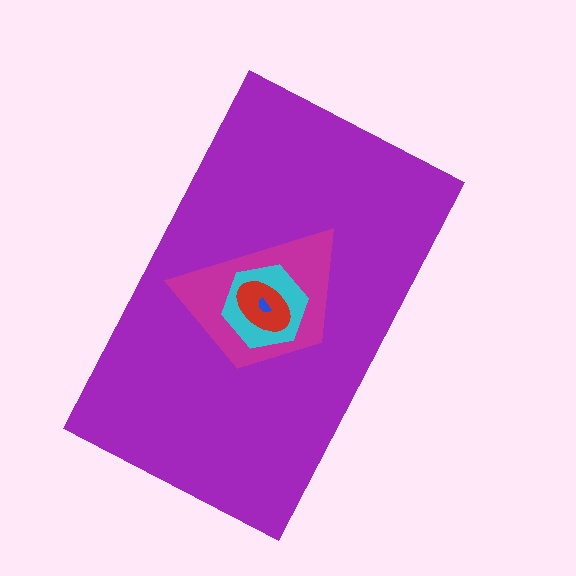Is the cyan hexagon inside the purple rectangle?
Yes.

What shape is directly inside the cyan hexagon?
The red ellipse.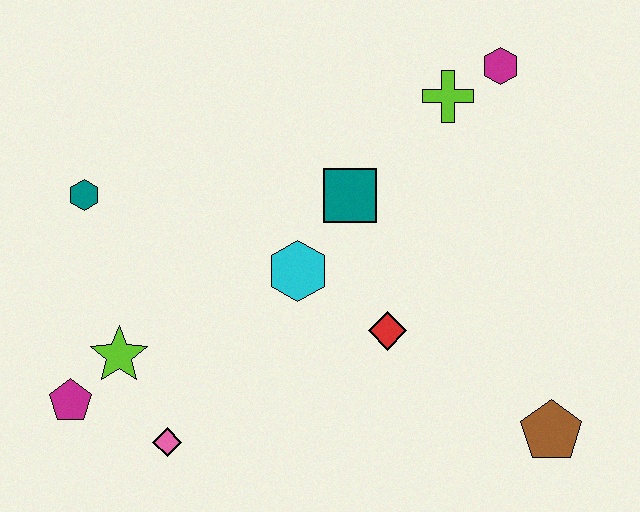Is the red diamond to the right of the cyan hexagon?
Yes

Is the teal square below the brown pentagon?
No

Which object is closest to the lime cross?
The magenta hexagon is closest to the lime cross.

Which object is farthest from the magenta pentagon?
The magenta hexagon is farthest from the magenta pentagon.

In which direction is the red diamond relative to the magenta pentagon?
The red diamond is to the right of the magenta pentagon.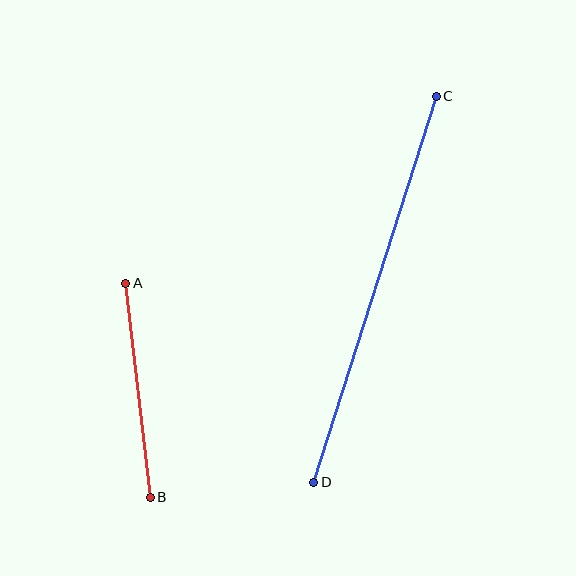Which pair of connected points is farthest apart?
Points C and D are farthest apart.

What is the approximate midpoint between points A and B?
The midpoint is at approximately (138, 390) pixels.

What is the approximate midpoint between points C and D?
The midpoint is at approximately (375, 289) pixels.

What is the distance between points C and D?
The distance is approximately 405 pixels.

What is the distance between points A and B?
The distance is approximately 215 pixels.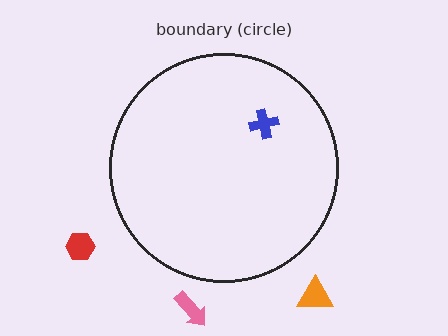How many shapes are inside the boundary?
1 inside, 3 outside.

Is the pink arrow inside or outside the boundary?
Outside.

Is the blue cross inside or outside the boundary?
Inside.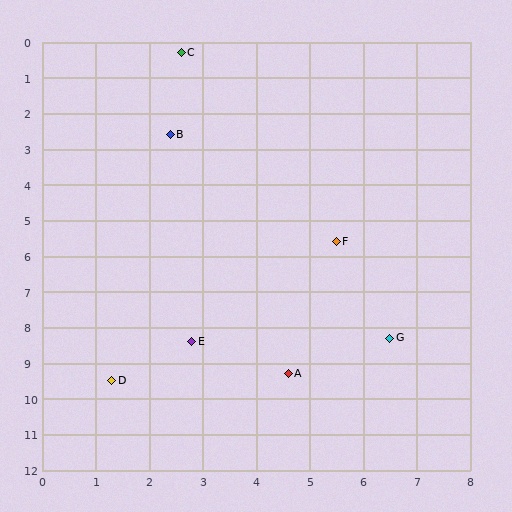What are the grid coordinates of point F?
Point F is at approximately (5.5, 5.6).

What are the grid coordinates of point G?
Point G is at approximately (6.5, 8.3).